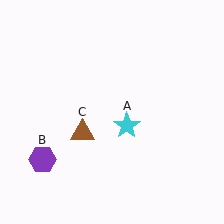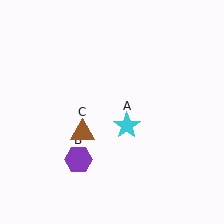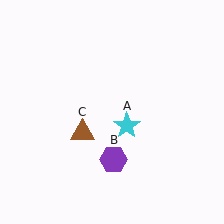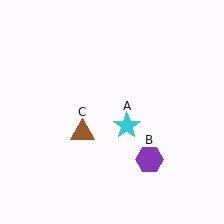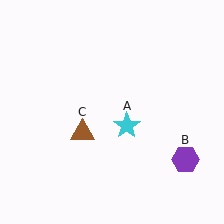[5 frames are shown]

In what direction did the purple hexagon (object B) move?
The purple hexagon (object B) moved right.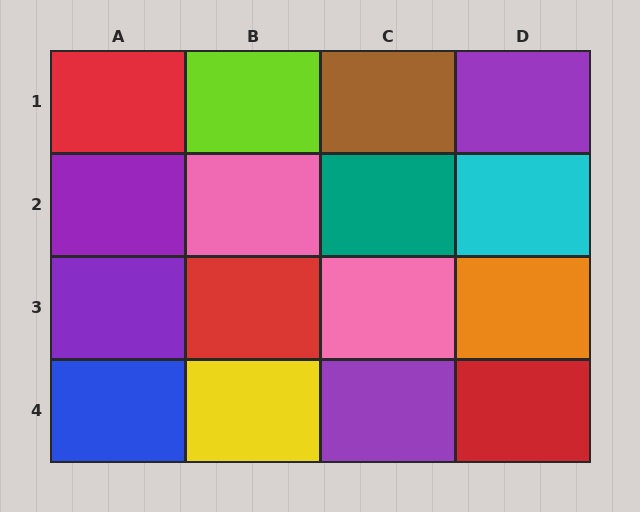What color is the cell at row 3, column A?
Purple.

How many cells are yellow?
1 cell is yellow.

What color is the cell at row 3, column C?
Pink.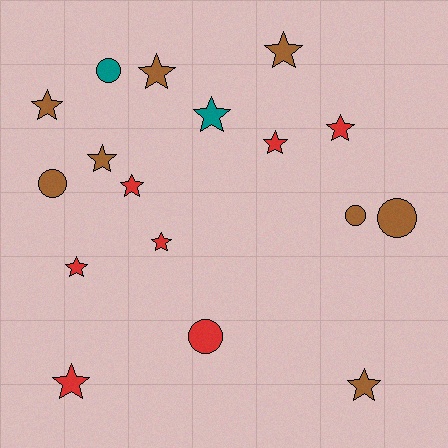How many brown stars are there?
There are 5 brown stars.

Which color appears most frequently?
Brown, with 8 objects.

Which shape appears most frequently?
Star, with 12 objects.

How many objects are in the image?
There are 17 objects.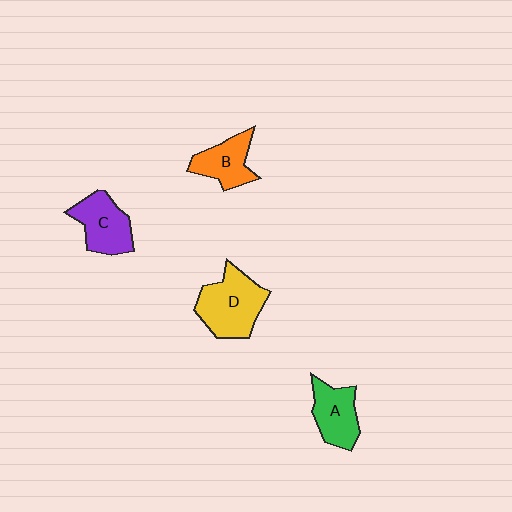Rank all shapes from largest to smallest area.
From largest to smallest: D (yellow), C (purple), A (green), B (orange).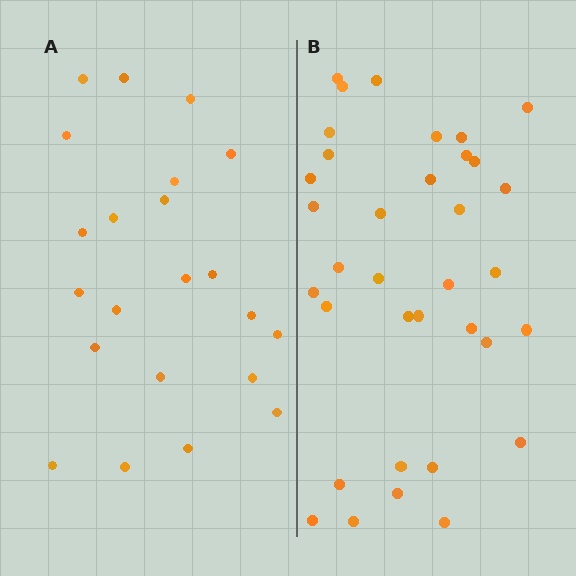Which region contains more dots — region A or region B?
Region B (the right region) has more dots.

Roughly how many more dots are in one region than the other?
Region B has approximately 15 more dots than region A.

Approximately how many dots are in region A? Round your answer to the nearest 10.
About 20 dots. (The exact count is 22, which rounds to 20.)